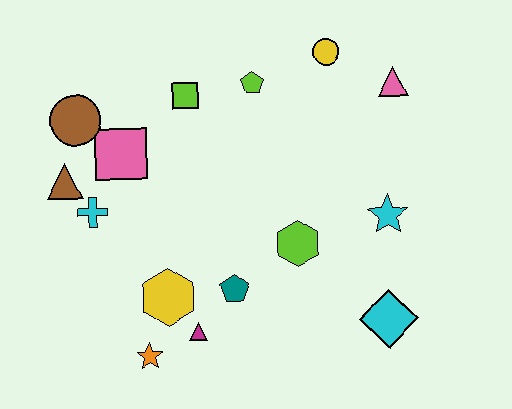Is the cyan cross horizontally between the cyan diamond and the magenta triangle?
No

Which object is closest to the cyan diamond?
The cyan star is closest to the cyan diamond.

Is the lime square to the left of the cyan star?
Yes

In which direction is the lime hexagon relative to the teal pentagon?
The lime hexagon is to the right of the teal pentagon.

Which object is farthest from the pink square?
The cyan diamond is farthest from the pink square.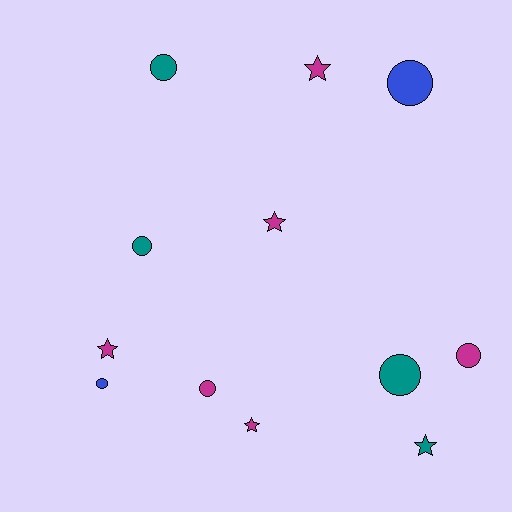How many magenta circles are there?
There are 2 magenta circles.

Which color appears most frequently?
Magenta, with 6 objects.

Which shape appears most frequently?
Circle, with 7 objects.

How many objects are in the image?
There are 12 objects.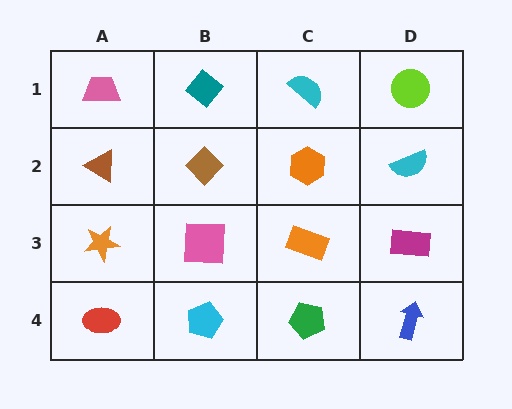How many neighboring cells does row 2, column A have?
3.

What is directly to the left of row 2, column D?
An orange hexagon.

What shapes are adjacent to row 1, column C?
An orange hexagon (row 2, column C), a teal diamond (row 1, column B), a lime circle (row 1, column D).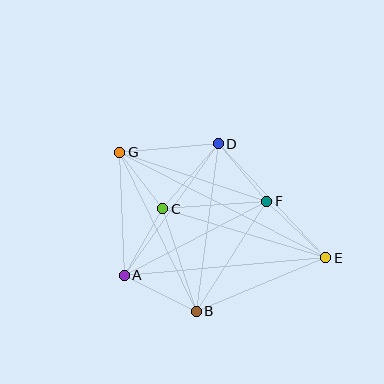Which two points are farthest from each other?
Points E and G are farthest from each other.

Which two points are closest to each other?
Points C and G are closest to each other.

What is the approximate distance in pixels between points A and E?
The distance between A and E is approximately 202 pixels.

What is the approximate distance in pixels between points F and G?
The distance between F and G is approximately 155 pixels.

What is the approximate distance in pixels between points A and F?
The distance between A and F is approximately 161 pixels.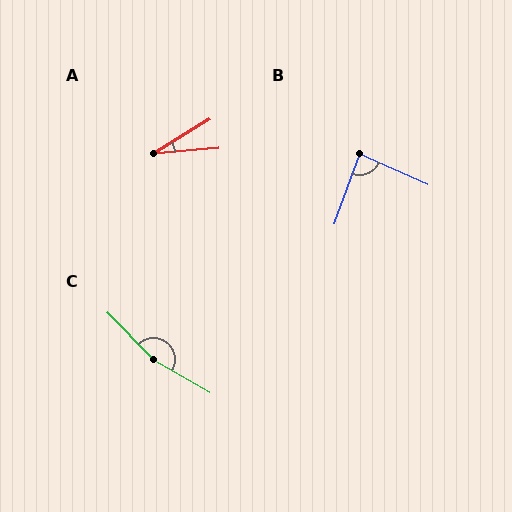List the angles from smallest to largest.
A (26°), B (86°), C (164°).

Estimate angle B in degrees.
Approximately 86 degrees.